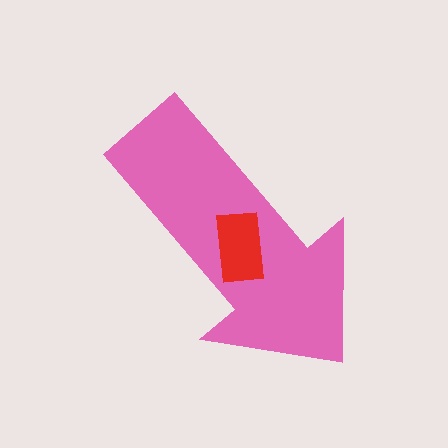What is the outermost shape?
The pink arrow.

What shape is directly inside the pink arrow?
The red rectangle.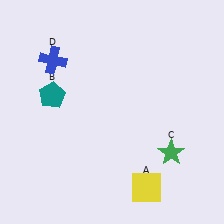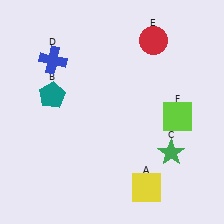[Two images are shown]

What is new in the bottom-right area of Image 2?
A lime square (F) was added in the bottom-right area of Image 2.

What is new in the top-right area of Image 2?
A red circle (E) was added in the top-right area of Image 2.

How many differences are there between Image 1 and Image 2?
There are 2 differences between the two images.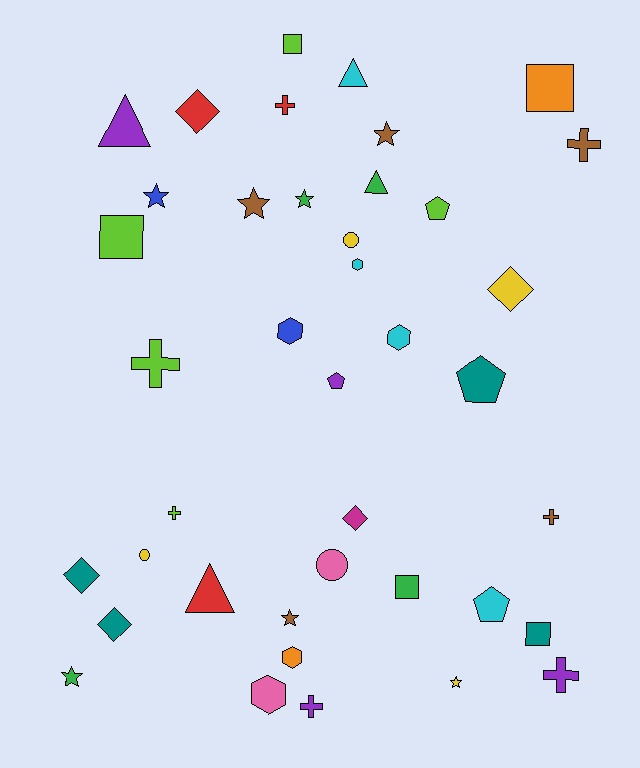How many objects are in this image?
There are 40 objects.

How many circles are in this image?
There are 3 circles.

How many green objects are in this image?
There are 4 green objects.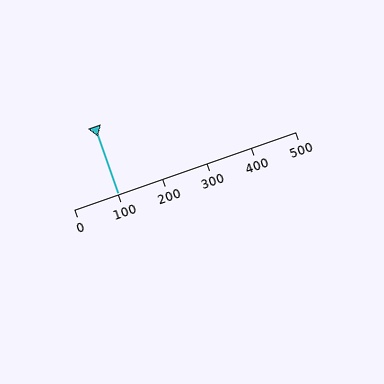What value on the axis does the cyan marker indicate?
The marker indicates approximately 100.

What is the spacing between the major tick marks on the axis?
The major ticks are spaced 100 apart.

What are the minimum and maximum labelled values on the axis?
The axis runs from 0 to 500.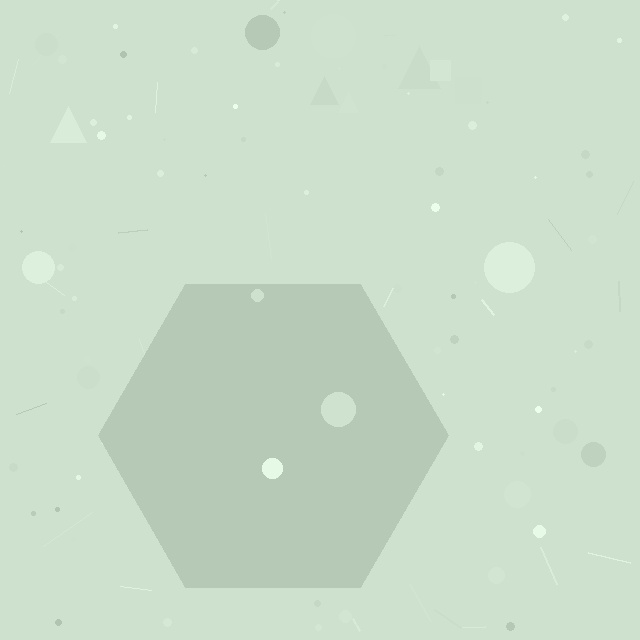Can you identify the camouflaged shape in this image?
The camouflaged shape is a hexagon.